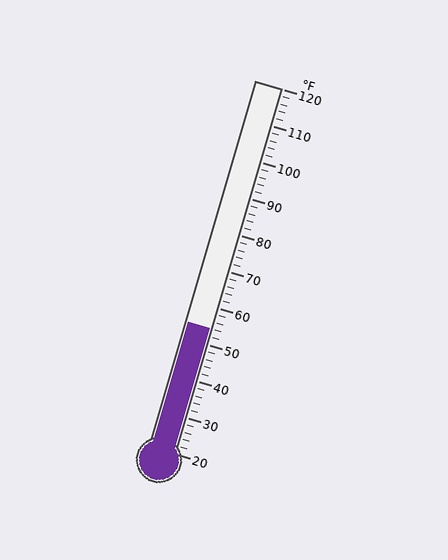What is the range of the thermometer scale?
The thermometer scale ranges from 20°F to 120°F.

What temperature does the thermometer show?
The thermometer shows approximately 54°F.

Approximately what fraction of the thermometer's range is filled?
The thermometer is filled to approximately 35% of its range.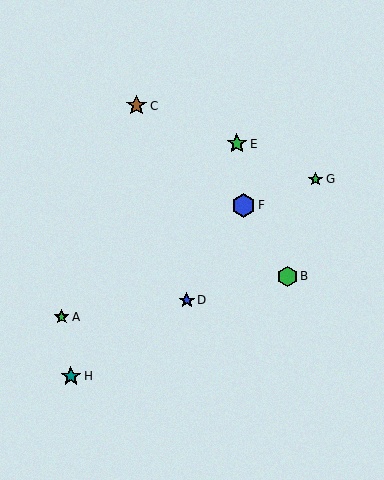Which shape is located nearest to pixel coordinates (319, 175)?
The green star (labeled G) at (316, 179) is nearest to that location.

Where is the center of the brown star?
The center of the brown star is at (136, 106).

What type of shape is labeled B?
Shape B is a green hexagon.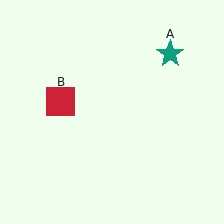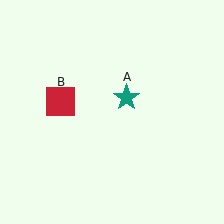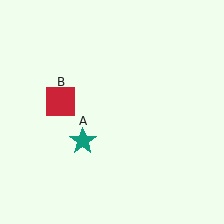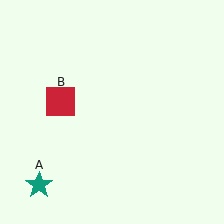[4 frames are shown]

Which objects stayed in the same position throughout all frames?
Red square (object B) remained stationary.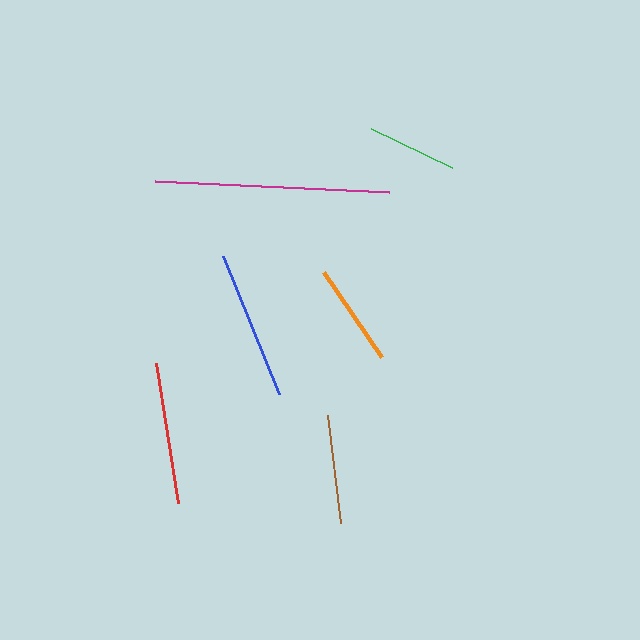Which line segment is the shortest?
The green line is the shortest at approximately 90 pixels.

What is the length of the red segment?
The red segment is approximately 142 pixels long.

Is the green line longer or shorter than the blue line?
The blue line is longer than the green line.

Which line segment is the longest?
The magenta line is the longest at approximately 234 pixels.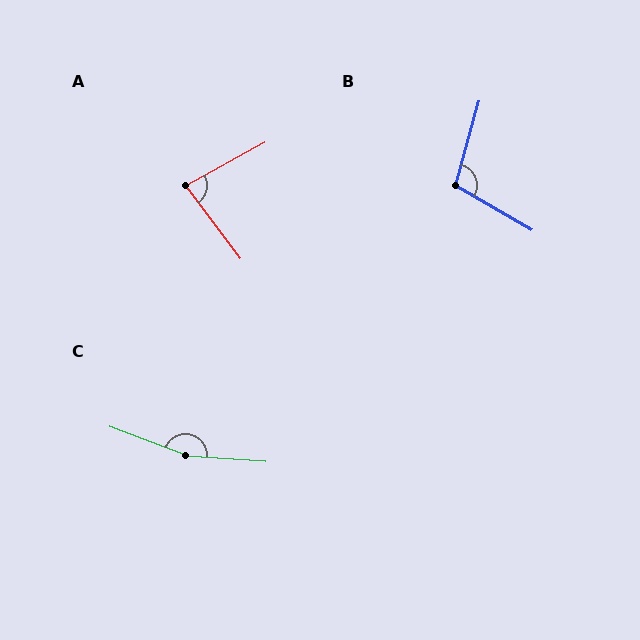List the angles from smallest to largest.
A (82°), B (105°), C (164°).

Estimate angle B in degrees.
Approximately 105 degrees.